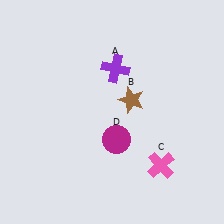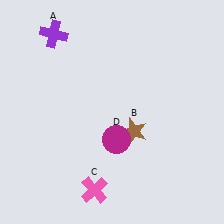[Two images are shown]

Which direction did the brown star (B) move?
The brown star (B) moved down.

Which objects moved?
The objects that moved are: the purple cross (A), the brown star (B), the pink cross (C).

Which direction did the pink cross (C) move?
The pink cross (C) moved left.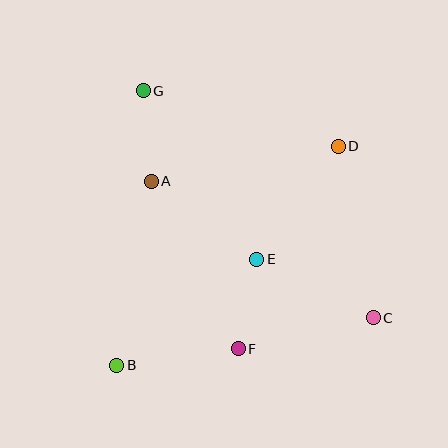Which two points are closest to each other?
Points E and F are closest to each other.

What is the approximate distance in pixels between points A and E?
The distance between A and E is approximately 131 pixels.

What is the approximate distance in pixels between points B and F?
The distance between B and F is approximately 123 pixels.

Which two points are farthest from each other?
Points C and G are farthest from each other.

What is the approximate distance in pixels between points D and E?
The distance between D and E is approximately 140 pixels.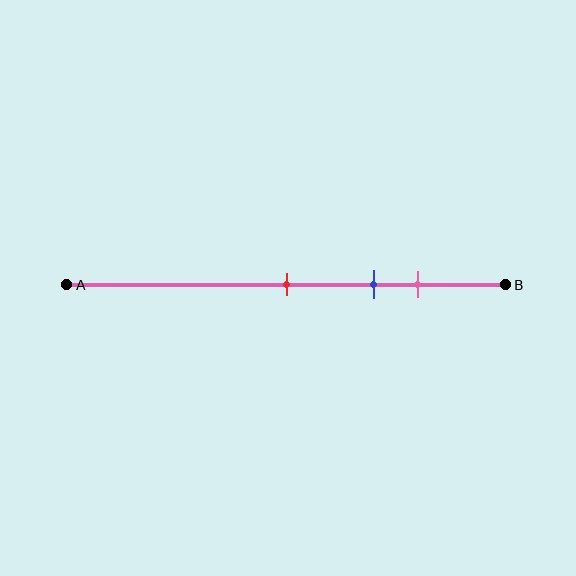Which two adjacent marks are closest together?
The blue and pink marks are the closest adjacent pair.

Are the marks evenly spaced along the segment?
Yes, the marks are approximately evenly spaced.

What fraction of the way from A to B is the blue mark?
The blue mark is approximately 70% (0.7) of the way from A to B.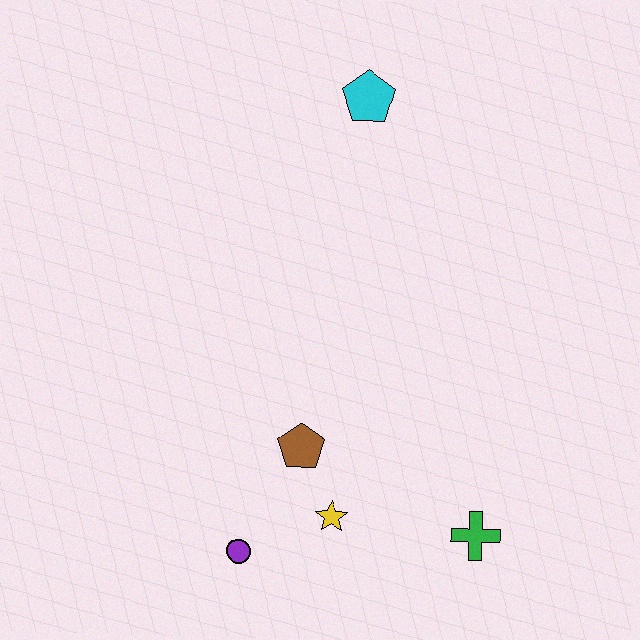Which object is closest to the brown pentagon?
The yellow star is closest to the brown pentagon.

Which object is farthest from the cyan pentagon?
The purple circle is farthest from the cyan pentagon.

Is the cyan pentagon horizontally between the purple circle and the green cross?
Yes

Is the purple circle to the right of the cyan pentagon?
No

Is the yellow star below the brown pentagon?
Yes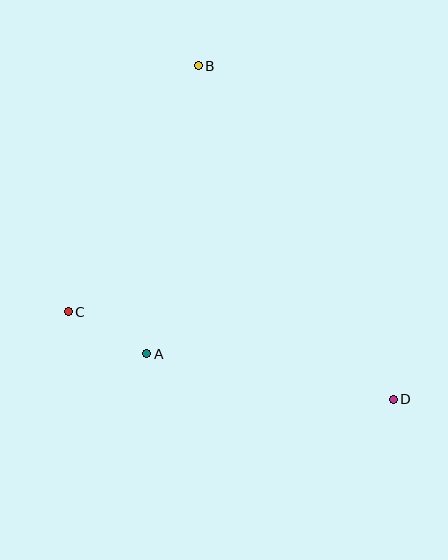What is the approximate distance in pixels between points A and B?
The distance between A and B is approximately 293 pixels.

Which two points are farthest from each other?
Points B and D are farthest from each other.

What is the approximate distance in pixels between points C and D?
The distance between C and D is approximately 337 pixels.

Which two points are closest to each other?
Points A and C are closest to each other.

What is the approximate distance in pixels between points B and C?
The distance between B and C is approximately 278 pixels.